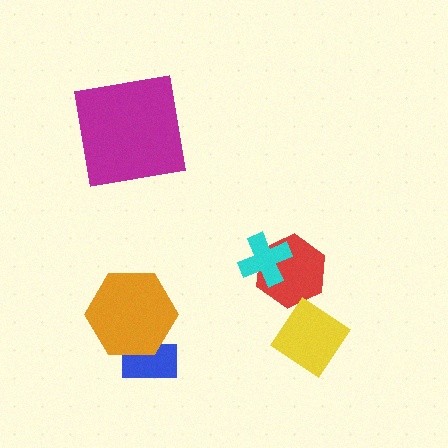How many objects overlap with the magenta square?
0 objects overlap with the magenta square.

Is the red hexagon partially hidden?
Yes, it is partially covered by another shape.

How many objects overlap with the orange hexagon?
1 object overlaps with the orange hexagon.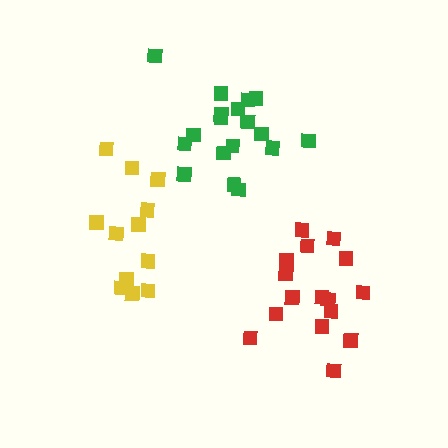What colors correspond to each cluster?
The clusters are colored: yellow, green, red.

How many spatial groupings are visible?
There are 3 spatial groupings.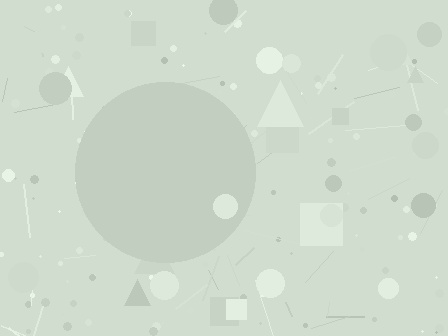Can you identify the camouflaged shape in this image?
The camouflaged shape is a circle.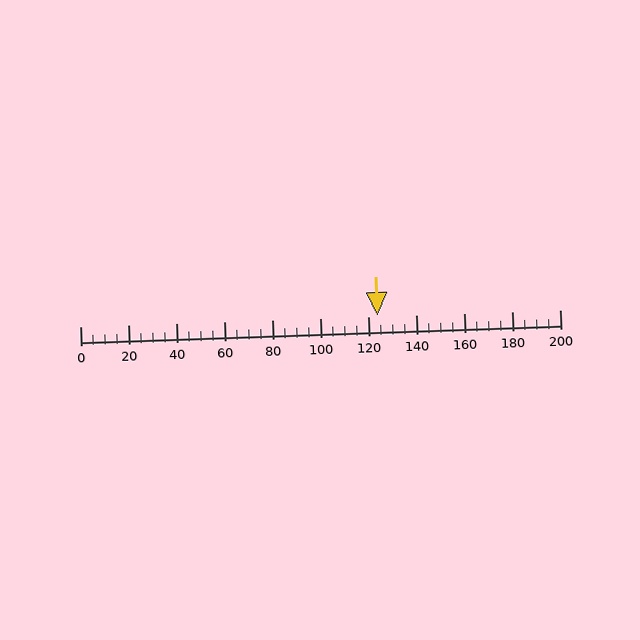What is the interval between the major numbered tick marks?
The major tick marks are spaced 20 units apart.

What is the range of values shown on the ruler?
The ruler shows values from 0 to 200.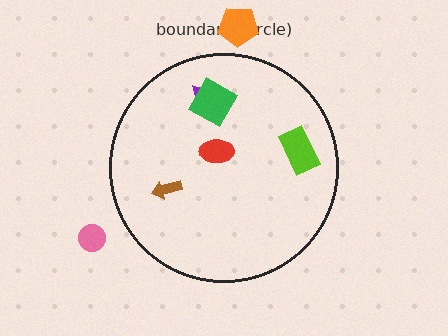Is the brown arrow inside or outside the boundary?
Inside.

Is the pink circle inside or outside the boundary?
Outside.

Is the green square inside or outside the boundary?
Inside.